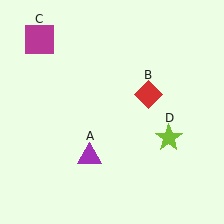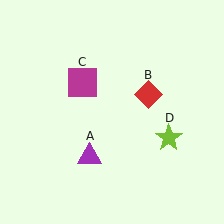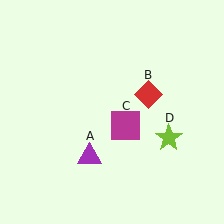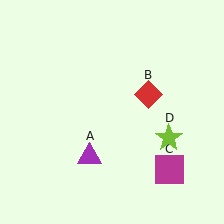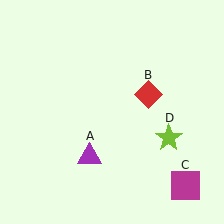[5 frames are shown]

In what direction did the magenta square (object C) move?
The magenta square (object C) moved down and to the right.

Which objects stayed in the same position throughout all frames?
Purple triangle (object A) and red diamond (object B) and lime star (object D) remained stationary.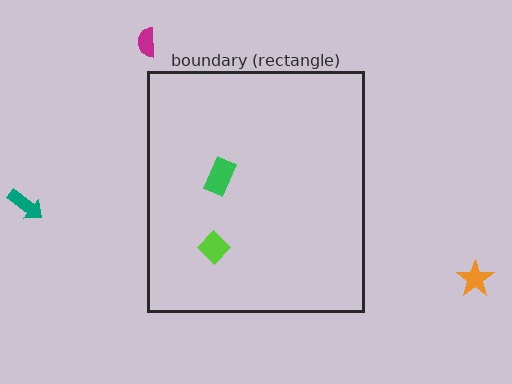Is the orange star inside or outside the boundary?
Outside.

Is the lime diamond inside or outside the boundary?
Inside.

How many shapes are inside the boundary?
2 inside, 3 outside.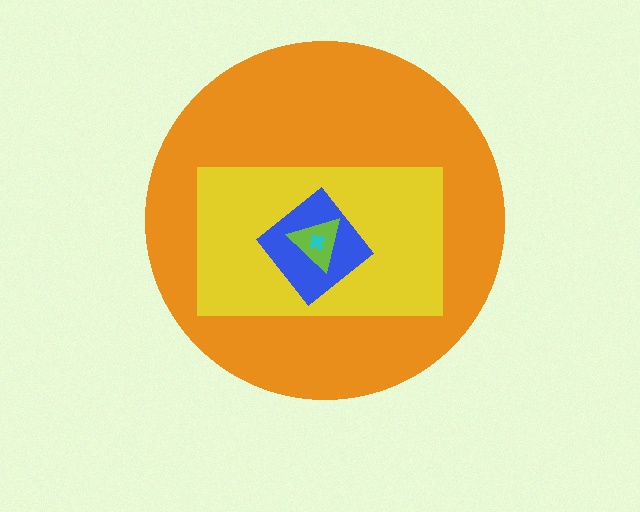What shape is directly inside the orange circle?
The yellow rectangle.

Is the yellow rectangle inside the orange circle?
Yes.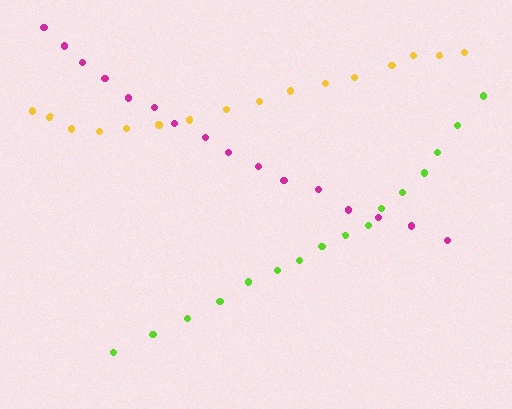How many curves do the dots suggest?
There are 3 distinct paths.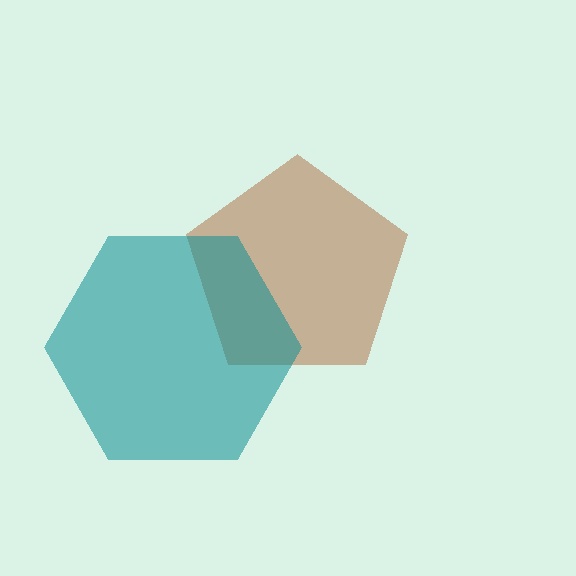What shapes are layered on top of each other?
The layered shapes are: a brown pentagon, a teal hexagon.